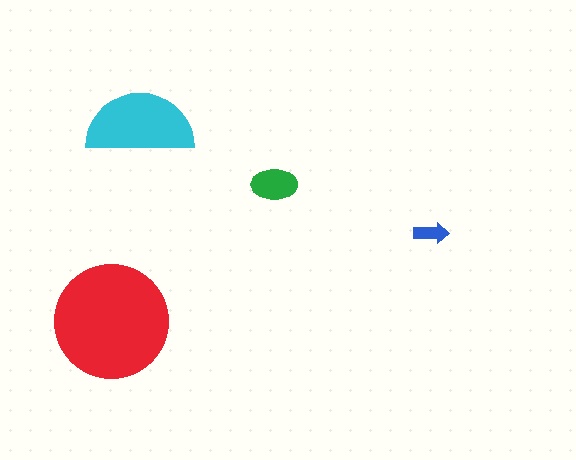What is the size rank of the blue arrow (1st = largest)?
4th.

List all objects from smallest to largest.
The blue arrow, the green ellipse, the cyan semicircle, the red circle.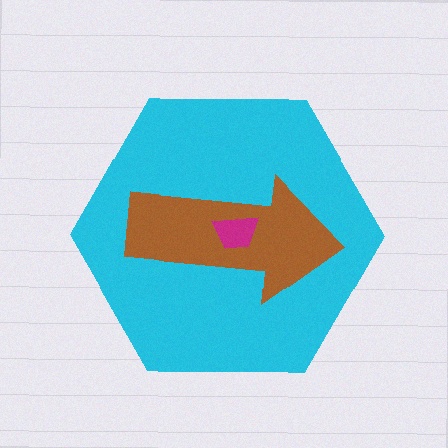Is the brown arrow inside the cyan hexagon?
Yes.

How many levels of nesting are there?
3.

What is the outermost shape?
The cyan hexagon.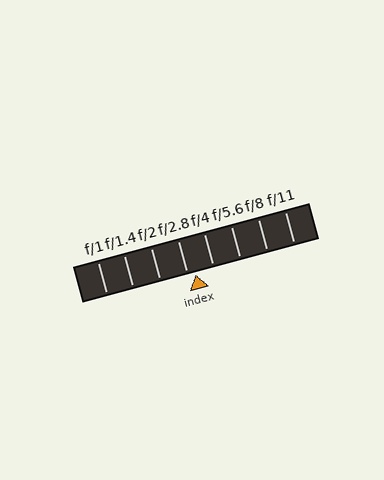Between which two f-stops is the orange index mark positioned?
The index mark is between f/2.8 and f/4.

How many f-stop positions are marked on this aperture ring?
There are 8 f-stop positions marked.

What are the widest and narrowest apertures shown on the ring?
The widest aperture shown is f/1 and the narrowest is f/11.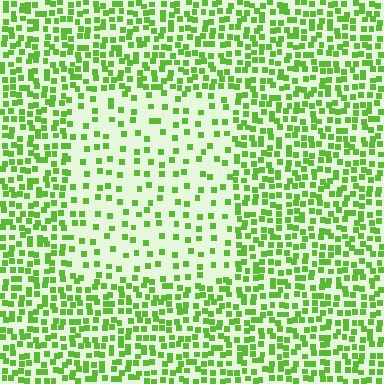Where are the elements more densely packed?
The elements are more densely packed outside the rectangle boundary.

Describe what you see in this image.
The image contains small lime elements arranged at two different densities. A rectangle-shaped region is visible where the elements are less densely packed than the surrounding area.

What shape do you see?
I see a rectangle.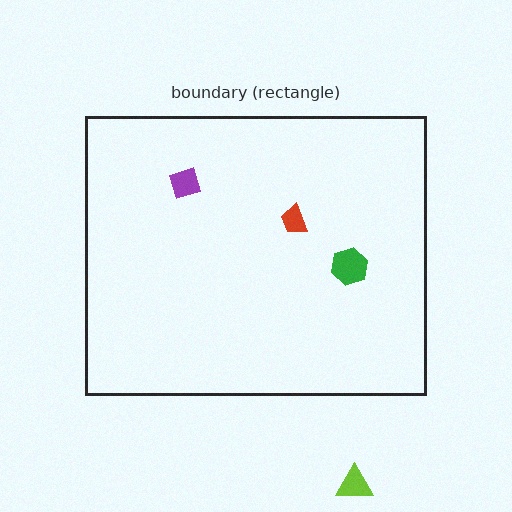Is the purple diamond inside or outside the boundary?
Inside.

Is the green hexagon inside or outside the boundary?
Inside.